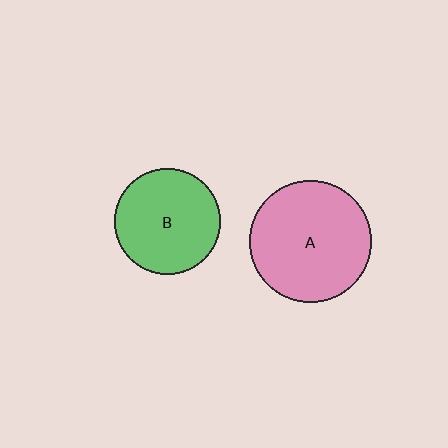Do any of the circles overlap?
No, none of the circles overlap.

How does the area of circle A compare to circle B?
Approximately 1.3 times.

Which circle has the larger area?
Circle A (pink).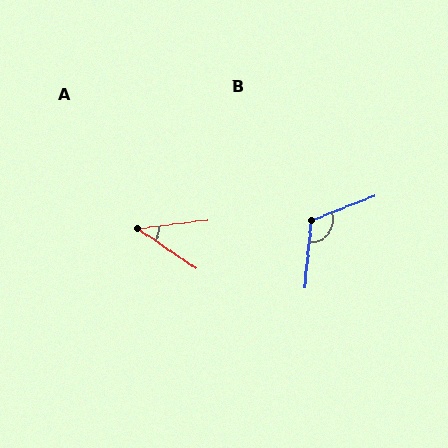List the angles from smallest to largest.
A (41°), B (117°).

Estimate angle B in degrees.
Approximately 117 degrees.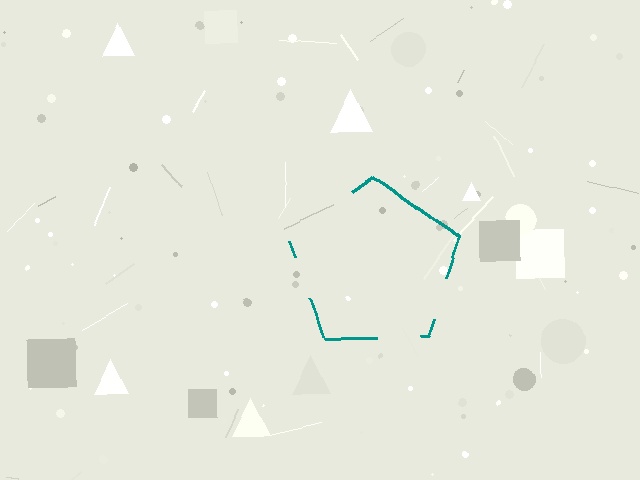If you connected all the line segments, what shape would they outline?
They would outline a pentagon.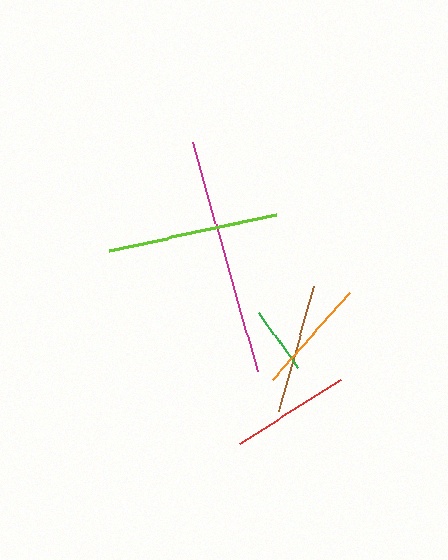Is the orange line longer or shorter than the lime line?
The lime line is longer than the orange line.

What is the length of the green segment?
The green segment is approximately 67 pixels long.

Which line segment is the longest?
The magenta line is the longest at approximately 237 pixels.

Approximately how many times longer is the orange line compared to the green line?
The orange line is approximately 1.7 times the length of the green line.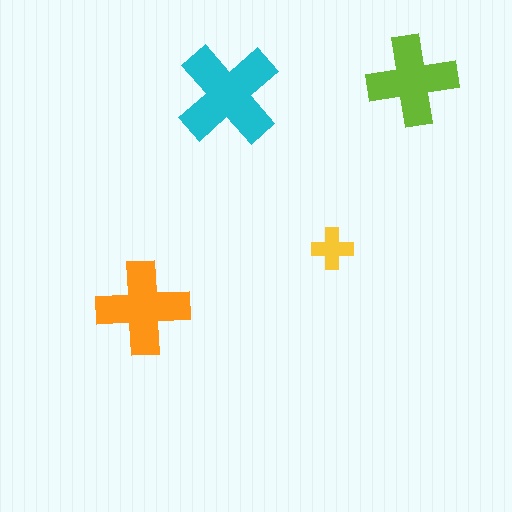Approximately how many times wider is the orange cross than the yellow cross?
About 2 times wider.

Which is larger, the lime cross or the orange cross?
The orange one.